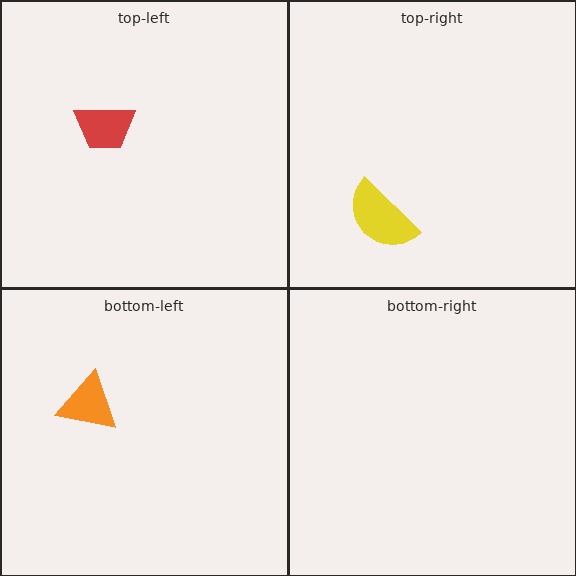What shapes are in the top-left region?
The red trapezoid.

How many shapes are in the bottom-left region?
1.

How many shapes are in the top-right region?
1.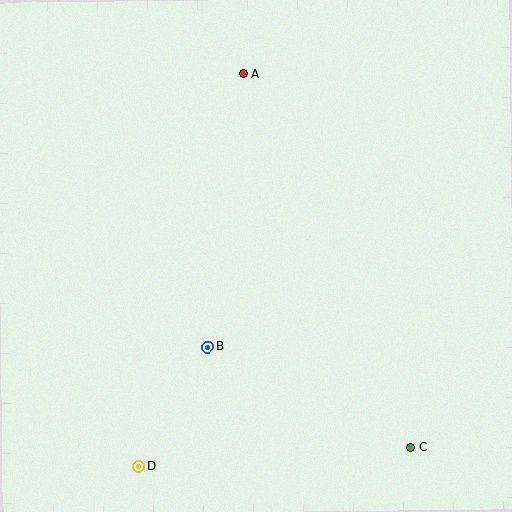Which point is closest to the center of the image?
Point B at (208, 347) is closest to the center.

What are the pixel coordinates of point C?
Point C is at (411, 448).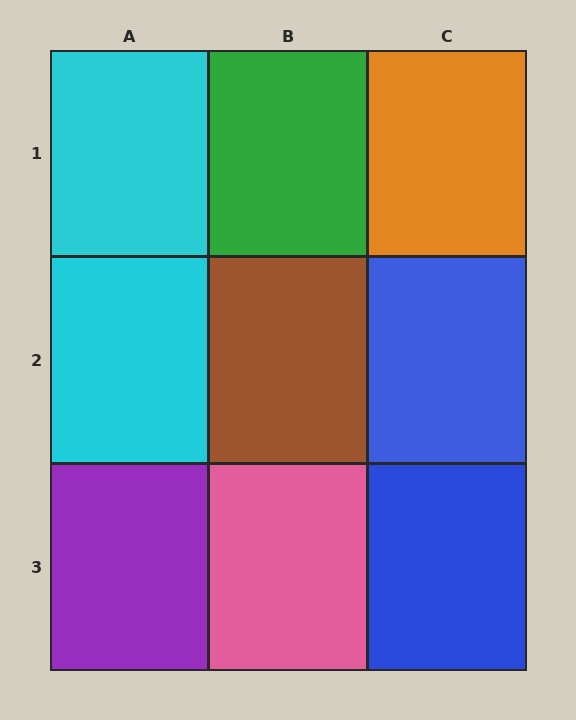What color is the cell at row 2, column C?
Blue.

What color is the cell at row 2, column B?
Brown.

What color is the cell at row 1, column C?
Orange.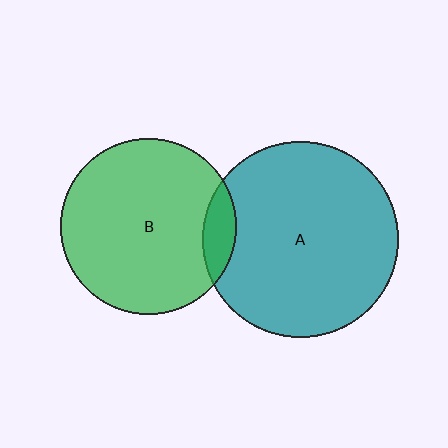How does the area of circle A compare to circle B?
Approximately 1.2 times.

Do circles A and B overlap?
Yes.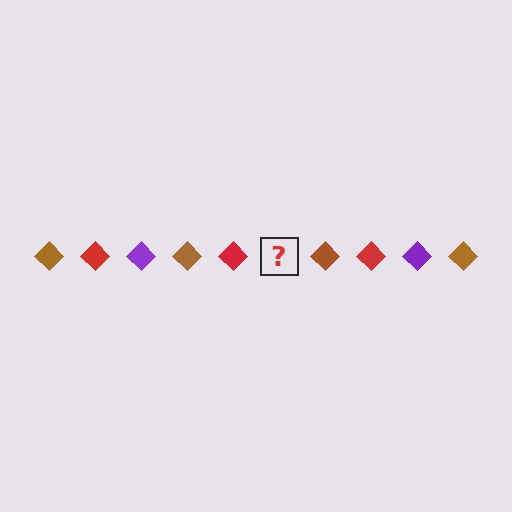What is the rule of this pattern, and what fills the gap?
The rule is that the pattern cycles through brown, red, purple diamonds. The gap should be filled with a purple diamond.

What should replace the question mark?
The question mark should be replaced with a purple diamond.